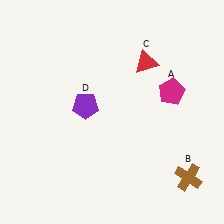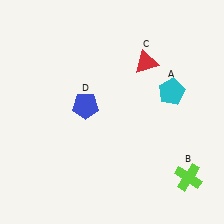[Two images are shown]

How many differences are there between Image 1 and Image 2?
There are 3 differences between the two images.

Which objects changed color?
A changed from magenta to cyan. B changed from brown to lime. D changed from purple to blue.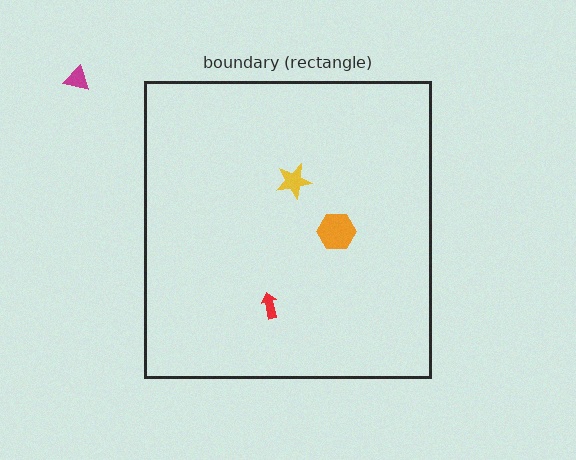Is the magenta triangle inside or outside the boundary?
Outside.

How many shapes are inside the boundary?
3 inside, 1 outside.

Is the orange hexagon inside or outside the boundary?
Inside.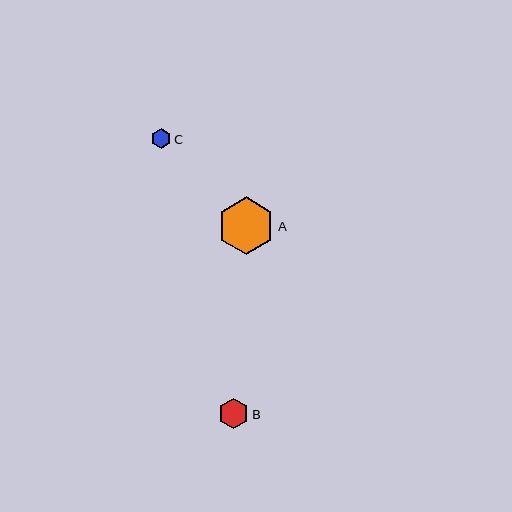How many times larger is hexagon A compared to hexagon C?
Hexagon A is approximately 3.0 times the size of hexagon C.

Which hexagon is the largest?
Hexagon A is the largest with a size of approximately 58 pixels.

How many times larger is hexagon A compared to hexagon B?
Hexagon A is approximately 1.9 times the size of hexagon B.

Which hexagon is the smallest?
Hexagon C is the smallest with a size of approximately 20 pixels.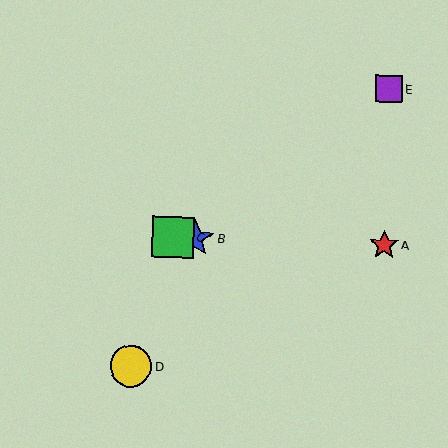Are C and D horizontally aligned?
No, C is at y≈237 and D is at y≈366.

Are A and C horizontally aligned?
Yes, both are at y≈245.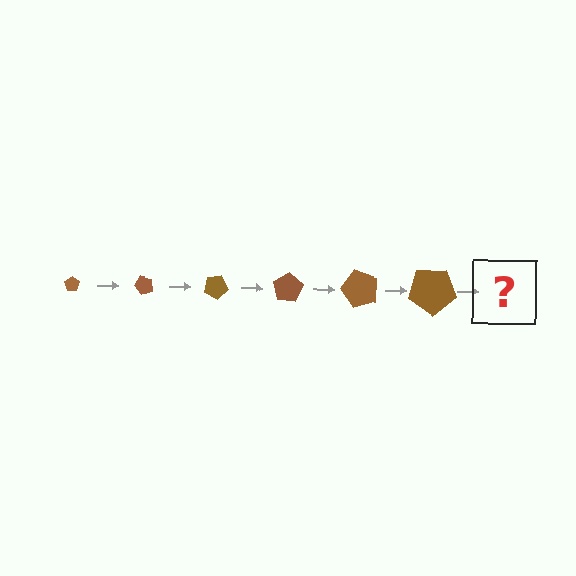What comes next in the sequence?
The next element should be a pentagon, larger than the previous one and rotated 300 degrees from the start.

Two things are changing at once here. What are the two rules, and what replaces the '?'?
The two rules are that the pentagon grows larger each step and it rotates 50 degrees each step. The '?' should be a pentagon, larger than the previous one and rotated 300 degrees from the start.